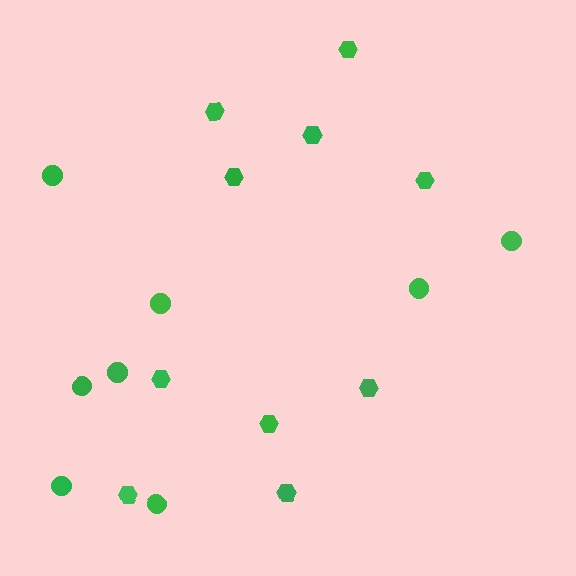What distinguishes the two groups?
There are 2 groups: one group of circles (8) and one group of hexagons (10).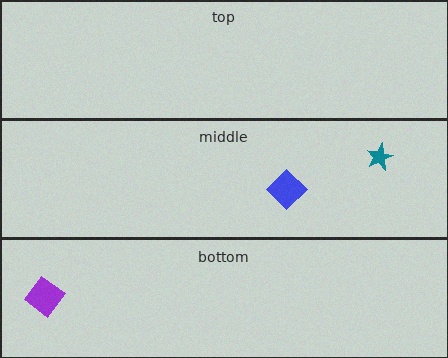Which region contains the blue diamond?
The middle region.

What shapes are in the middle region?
The blue diamond, the teal star.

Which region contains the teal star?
The middle region.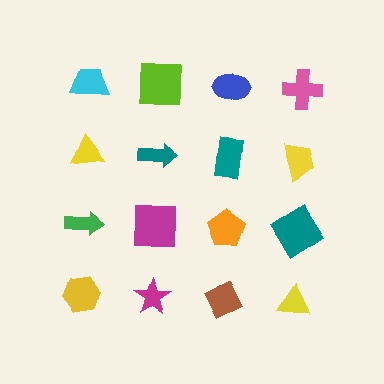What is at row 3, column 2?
A magenta square.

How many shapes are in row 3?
4 shapes.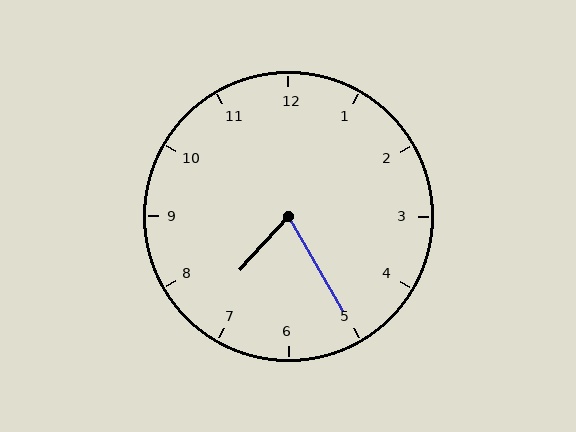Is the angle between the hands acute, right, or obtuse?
It is acute.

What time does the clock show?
7:25.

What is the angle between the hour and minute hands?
Approximately 72 degrees.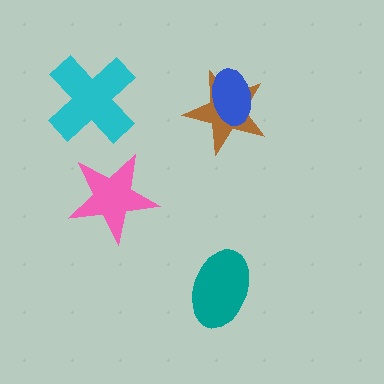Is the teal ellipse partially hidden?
No, no other shape covers it.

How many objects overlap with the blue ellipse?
1 object overlaps with the blue ellipse.